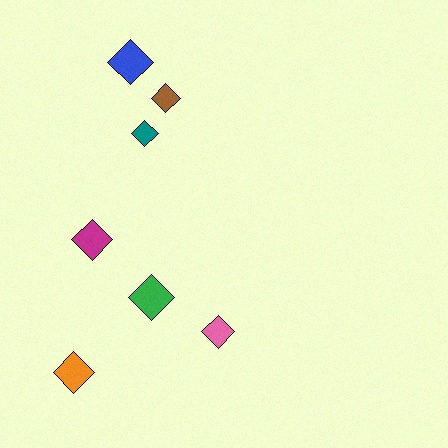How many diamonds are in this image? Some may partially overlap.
There are 7 diamonds.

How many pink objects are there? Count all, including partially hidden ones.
There is 1 pink object.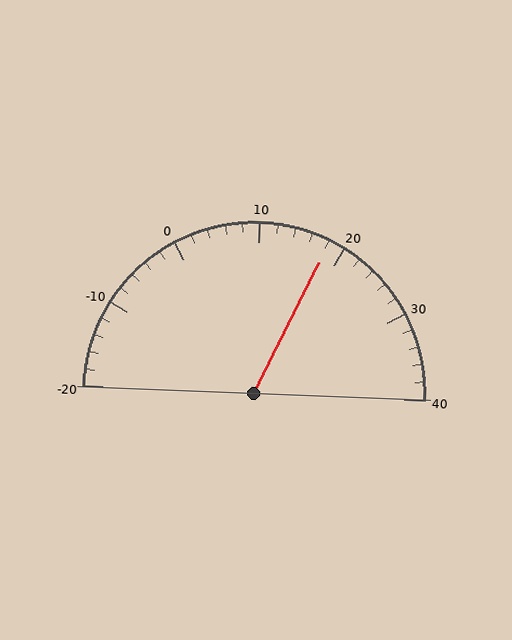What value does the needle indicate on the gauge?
The needle indicates approximately 18.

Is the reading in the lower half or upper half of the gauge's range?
The reading is in the upper half of the range (-20 to 40).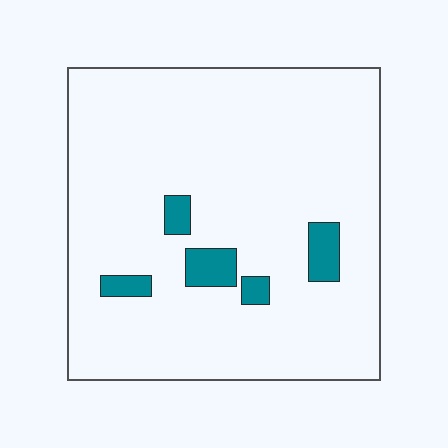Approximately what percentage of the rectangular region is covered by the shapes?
Approximately 5%.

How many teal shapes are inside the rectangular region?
5.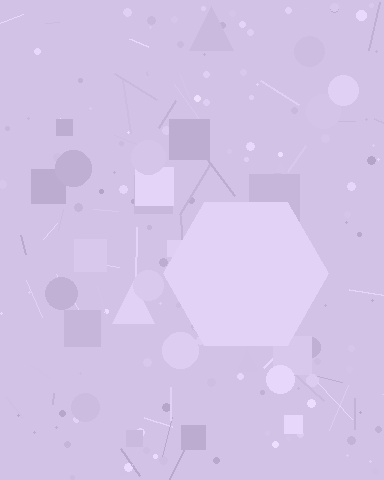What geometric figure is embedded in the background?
A hexagon is embedded in the background.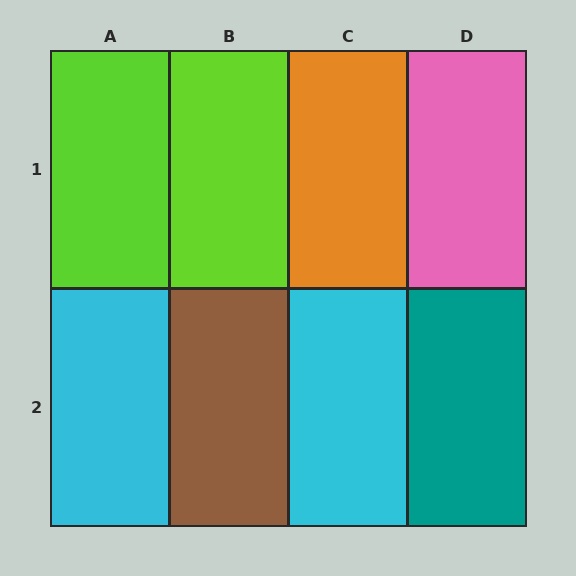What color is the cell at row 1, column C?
Orange.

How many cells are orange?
1 cell is orange.